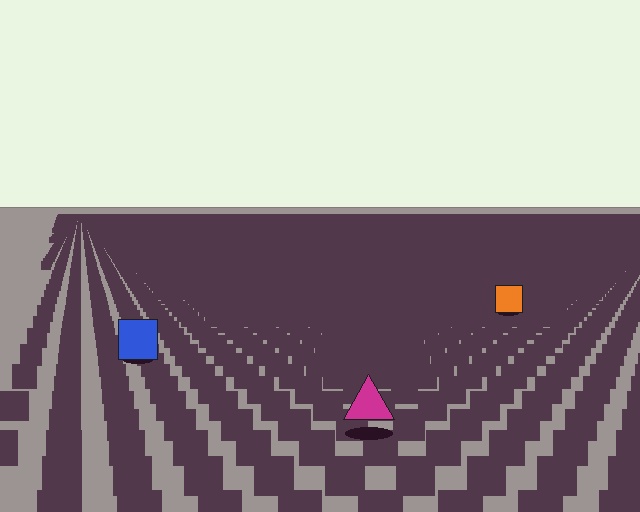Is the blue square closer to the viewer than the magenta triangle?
No. The magenta triangle is closer — you can tell from the texture gradient: the ground texture is coarser near it.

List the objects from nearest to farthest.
From nearest to farthest: the magenta triangle, the blue square, the orange square.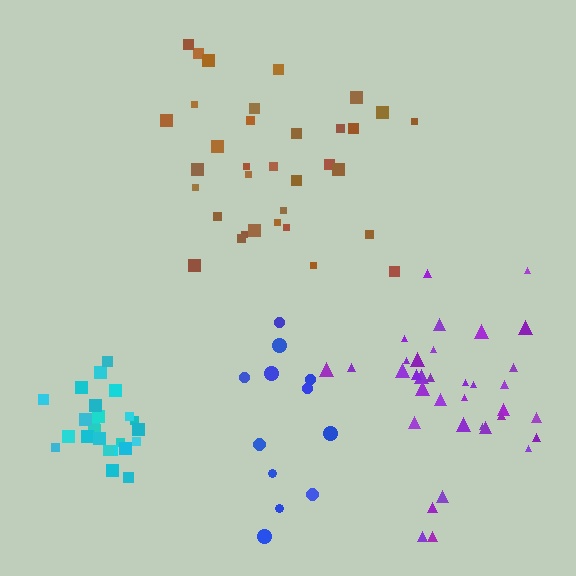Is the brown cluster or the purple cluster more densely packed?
Brown.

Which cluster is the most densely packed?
Cyan.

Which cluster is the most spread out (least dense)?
Blue.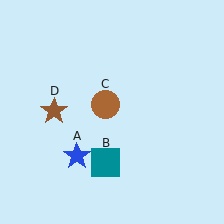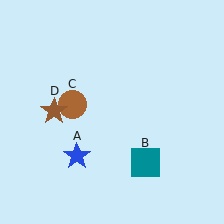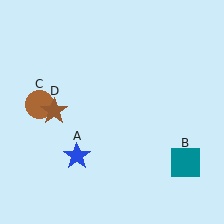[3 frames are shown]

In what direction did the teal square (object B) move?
The teal square (object B) moved right.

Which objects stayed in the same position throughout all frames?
Blue star (object A) and brown star (object D) remained stationary.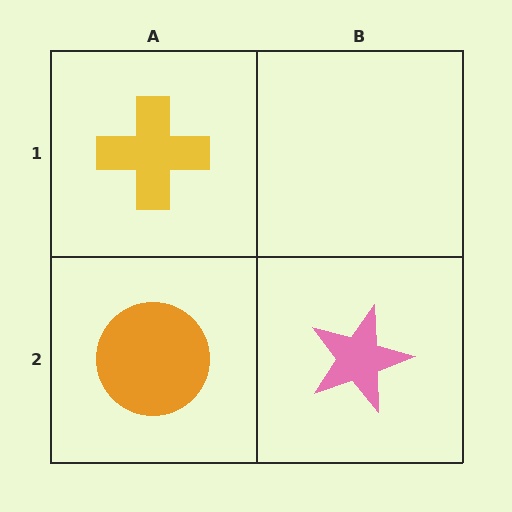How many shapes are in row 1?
1 shape.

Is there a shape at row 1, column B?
No, that cell is empty.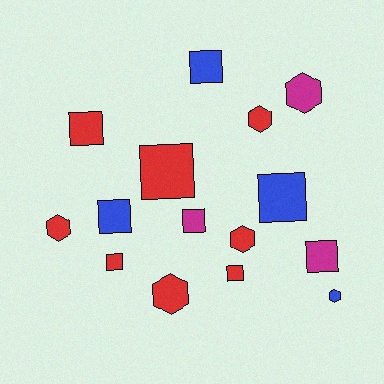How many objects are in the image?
There are 15 objects.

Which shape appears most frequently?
Square, with 9 objects.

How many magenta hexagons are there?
There is 1 magenta hexagon.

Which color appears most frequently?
Red, with 8 objects.